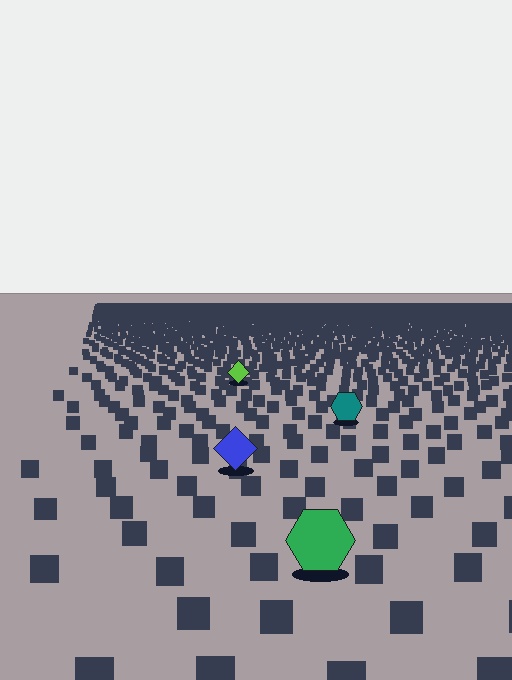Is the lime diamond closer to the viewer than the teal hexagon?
No. The teal hexagon is closer — you can tell from the texture gradient: the ground texture is coarser near it.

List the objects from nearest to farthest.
From nearest to farthest: the green hexagon, the blue diamond, the teal hexagon, the lime diamond.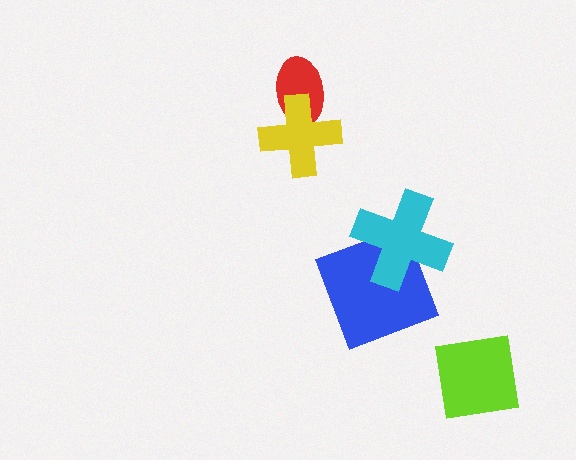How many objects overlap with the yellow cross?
1 object overlaps with the yellow cross.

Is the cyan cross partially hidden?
No, no other shape covers it.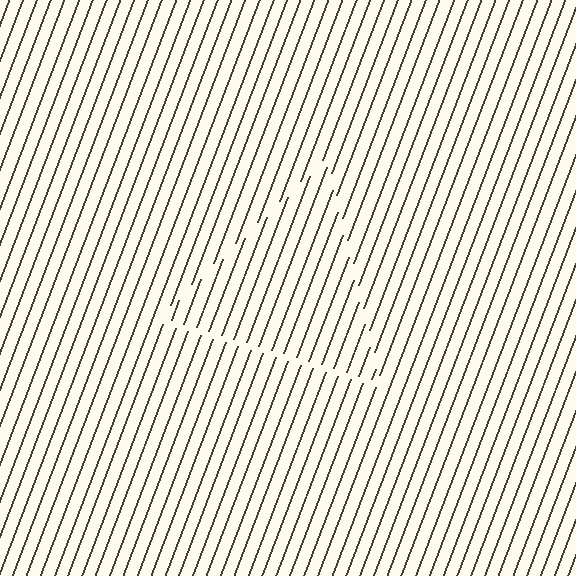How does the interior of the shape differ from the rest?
The interior of the shape contains the same grating, shifted by half a period — the contour is defined by the phase discontinuity where line-ends from the inner and outer gratings abut.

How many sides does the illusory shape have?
3 sides — the line-ends trace a triangle.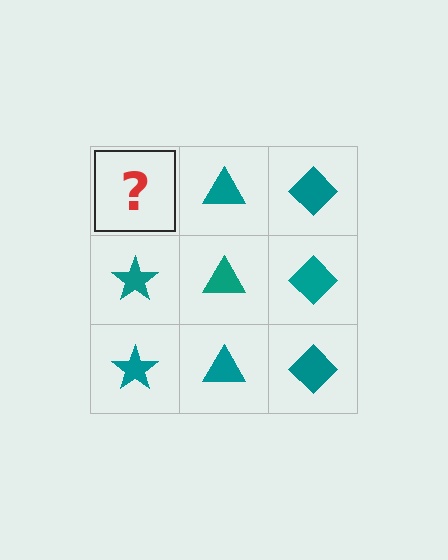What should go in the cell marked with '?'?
The missing cell should contain a teal star.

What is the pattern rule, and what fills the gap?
The rule is that each column has a consistent shape. The gap should be filled with a teal star.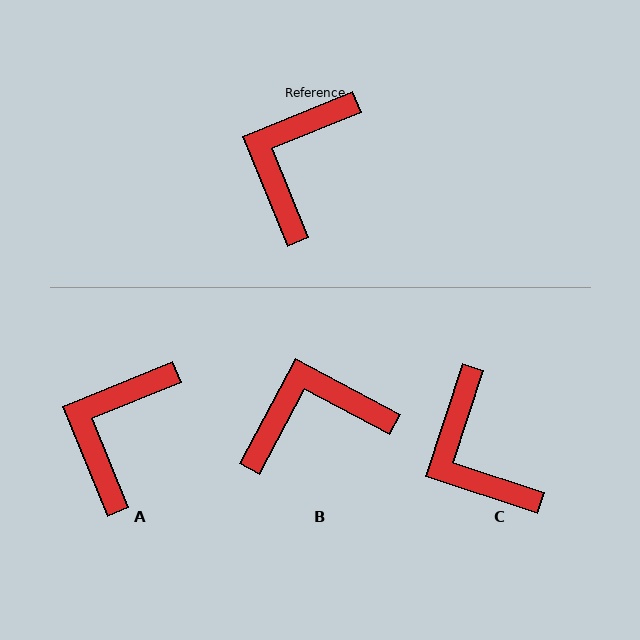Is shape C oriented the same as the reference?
No, it is off by about 50 degrees.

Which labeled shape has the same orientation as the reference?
A.